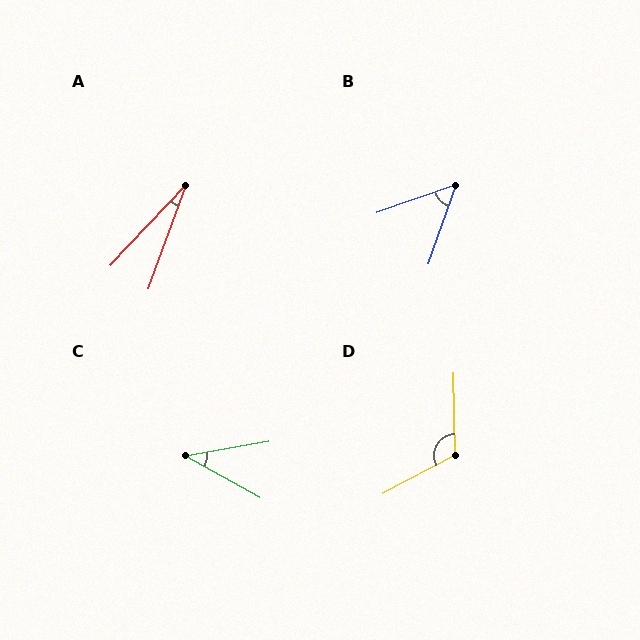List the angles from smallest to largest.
A (23°), C (39°), B (51°), D (117°).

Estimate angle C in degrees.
Approximately 39 degrees.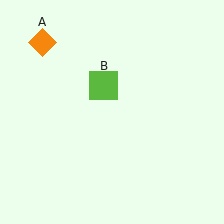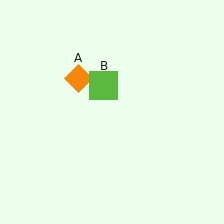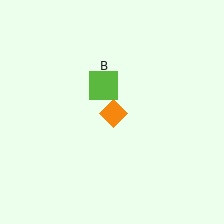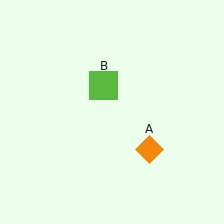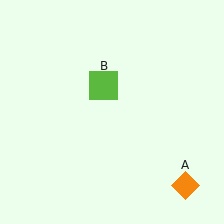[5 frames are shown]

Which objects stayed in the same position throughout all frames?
Lime square (object B) remained stationary.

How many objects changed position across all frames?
1 object changed position: orange diamond (object A).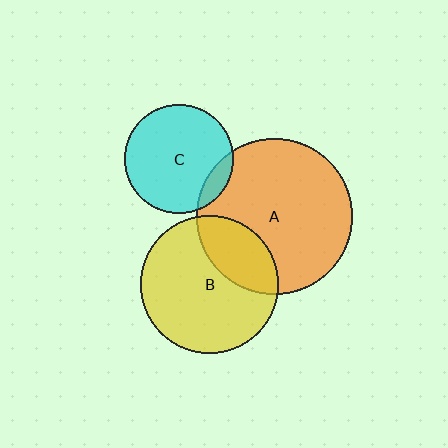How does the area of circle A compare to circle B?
Approximately 1.3 times.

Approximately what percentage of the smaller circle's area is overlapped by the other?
Approximately 10%.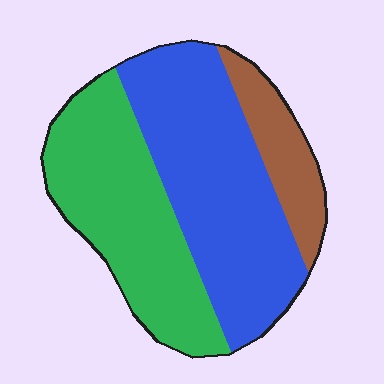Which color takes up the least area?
Brown, at roughly 15%.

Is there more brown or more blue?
Blue.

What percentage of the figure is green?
Green takes up about two fifths (2/5) of the figure.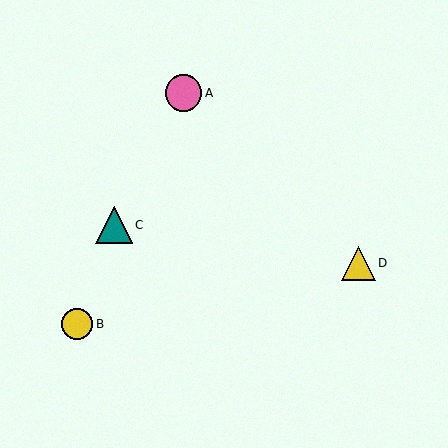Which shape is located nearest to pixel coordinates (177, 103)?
The pink circle (labeled A) at (184, 93) is nearest to that location.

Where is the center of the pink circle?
The center of the pink circle is at (184, 93).